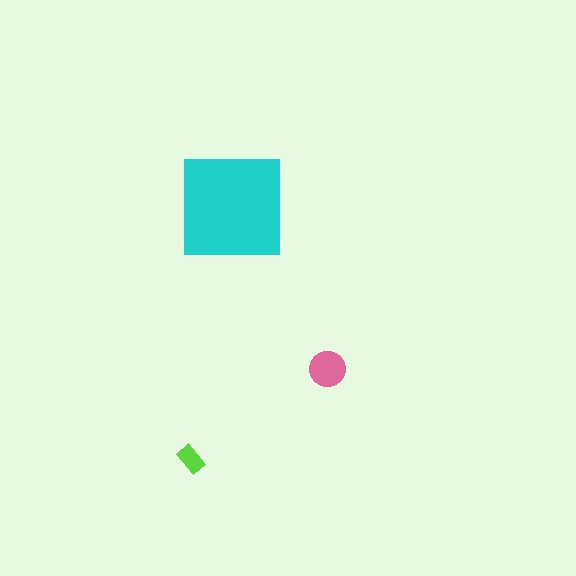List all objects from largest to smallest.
The cyan square, the pink circle, the lime rectangle.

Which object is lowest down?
The lime rectangle is bottommost.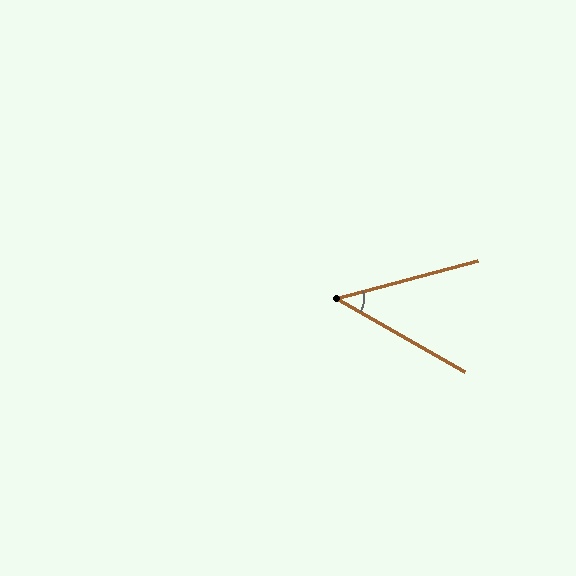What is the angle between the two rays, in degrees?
Approximately 44 degrees.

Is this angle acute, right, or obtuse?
It is acute.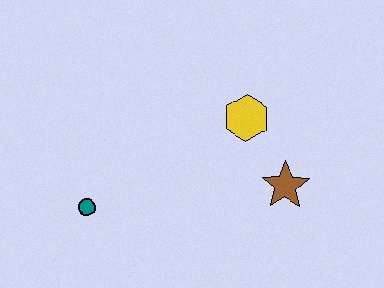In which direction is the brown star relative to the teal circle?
The brown star is to the right of the teal circle.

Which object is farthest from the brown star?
The teal circle is farthest from the brown star.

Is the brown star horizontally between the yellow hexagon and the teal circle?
No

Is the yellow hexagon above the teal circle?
Yes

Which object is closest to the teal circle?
The yellow hexagon is closest to the teal circle.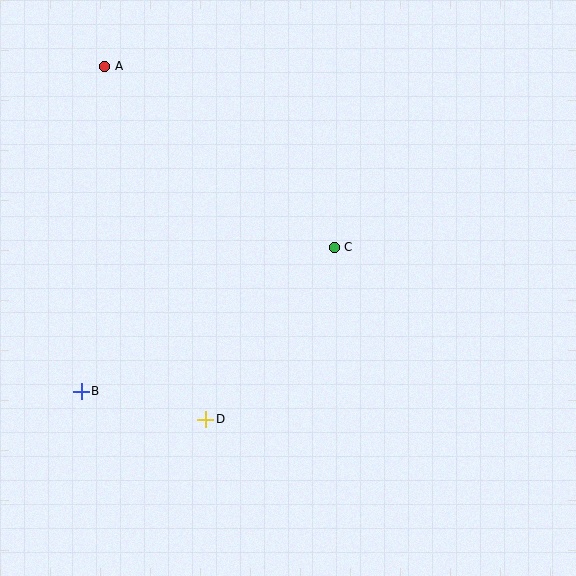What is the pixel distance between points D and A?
The distance between D and A is 367 pixels.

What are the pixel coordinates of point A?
Point A is at (105, 66).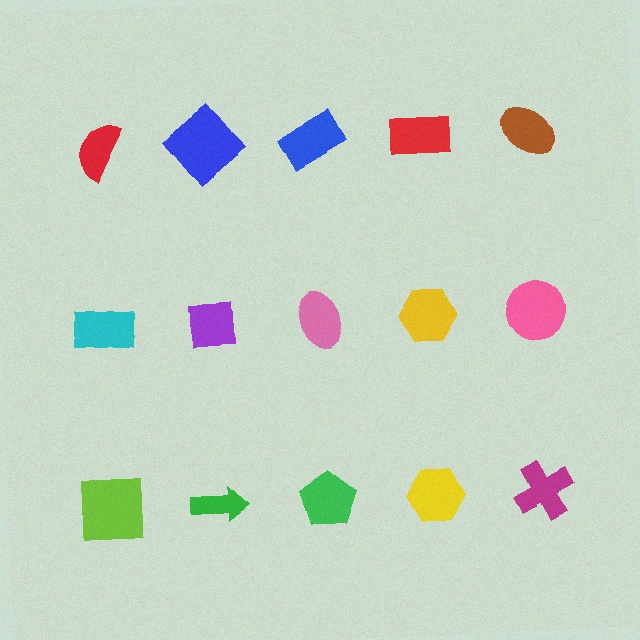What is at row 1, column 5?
A brown ellipse.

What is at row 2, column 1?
A cyan rectangle.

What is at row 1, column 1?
A red semicircle.